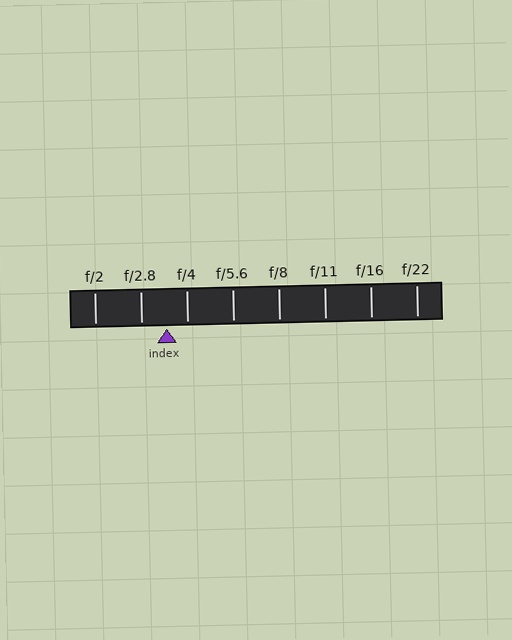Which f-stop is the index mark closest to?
The index mark is closest to f/4.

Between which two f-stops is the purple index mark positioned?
The index mark is between f/2.8 and f/4.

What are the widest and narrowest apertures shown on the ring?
The widest aperture shown is f/2 and the narrowest is f/22.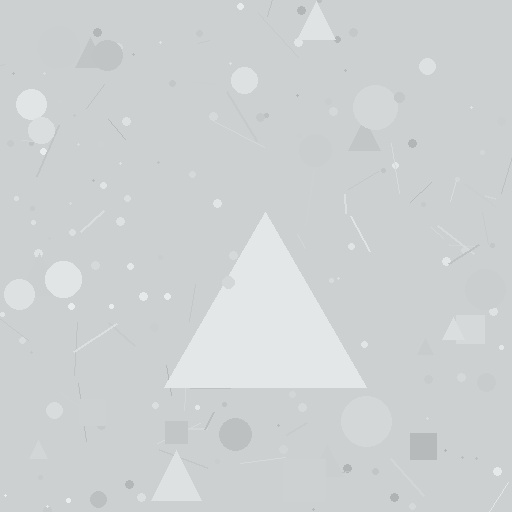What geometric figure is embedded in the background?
A triangle is embedded in the background.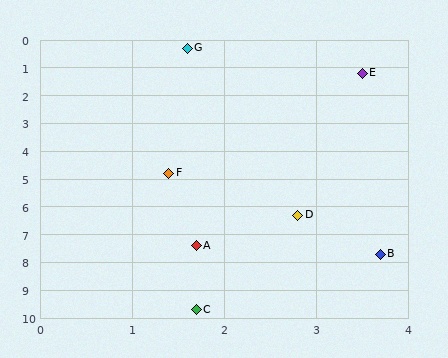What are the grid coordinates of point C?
Point C is at approximately (1.7, 9.7).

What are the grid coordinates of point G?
Point G is at approximately (1.6, 0.3).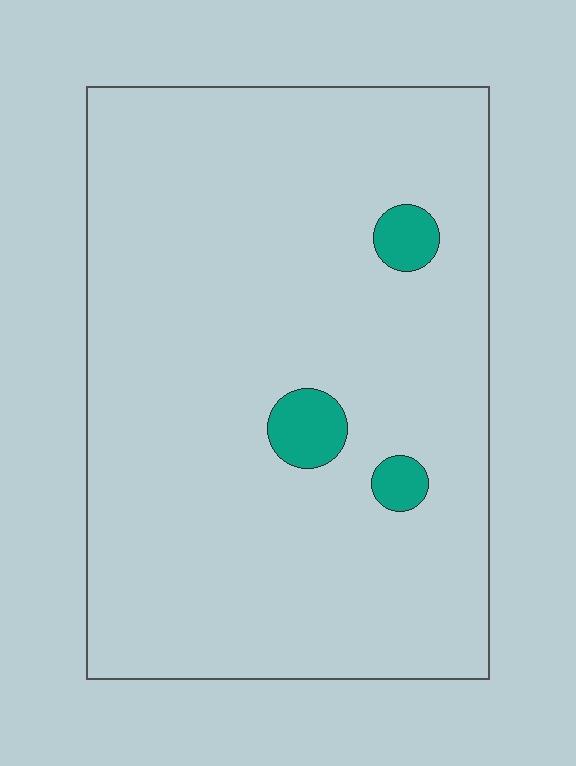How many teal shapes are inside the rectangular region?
3.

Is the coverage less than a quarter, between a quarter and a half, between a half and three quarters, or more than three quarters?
Less than a quarter.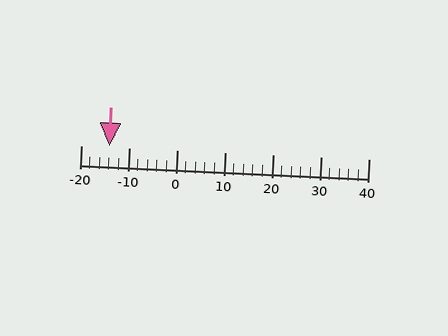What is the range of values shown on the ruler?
The ruler shows values from -20 to 40.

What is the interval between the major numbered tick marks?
The major tick marks are spaced 10 units apart.